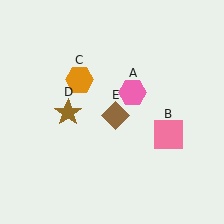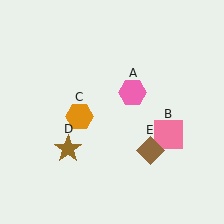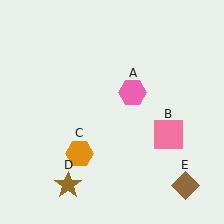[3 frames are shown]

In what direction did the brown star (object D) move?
The brown star (object D) moved down.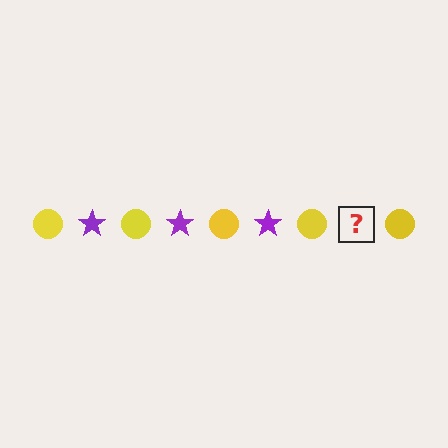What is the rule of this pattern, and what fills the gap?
The rule is that the pattern alternates between yellow circle and purple star. The gap should be filled with a purple star.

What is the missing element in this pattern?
The missing element is a purple star.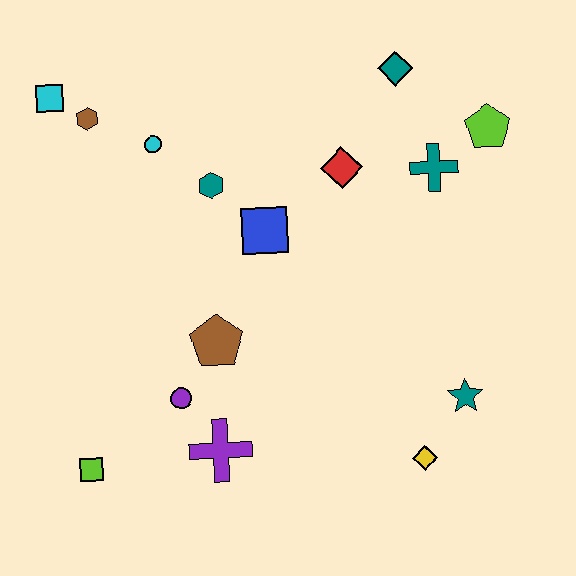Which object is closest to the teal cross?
The lime pentagon is closest to the teal cross.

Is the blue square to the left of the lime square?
No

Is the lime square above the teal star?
No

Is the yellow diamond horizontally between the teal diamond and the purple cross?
No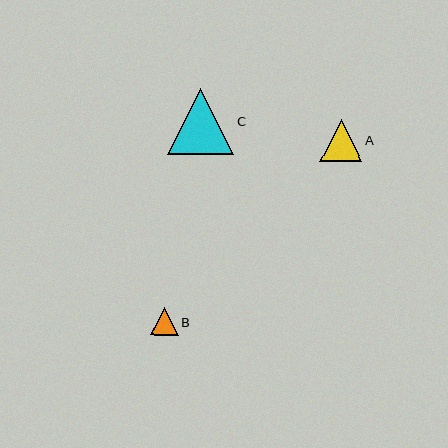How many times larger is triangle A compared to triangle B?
Triangle A is approximately 1.5 times the size of triangle B.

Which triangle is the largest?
Triangle C is the largest with a size of approximately 66 pixels.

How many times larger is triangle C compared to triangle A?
Triangle C is approximately 1.6 times the size of triangle A.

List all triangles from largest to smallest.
From largest to smallest: C, A, B.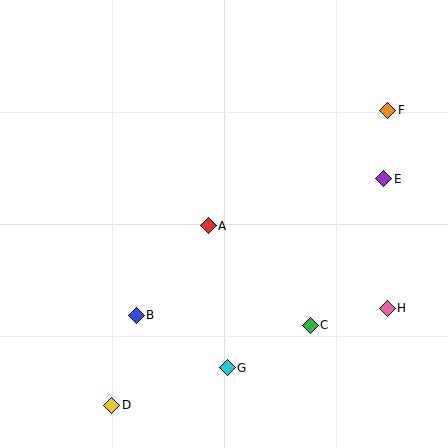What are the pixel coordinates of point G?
Point G is at (227, 368).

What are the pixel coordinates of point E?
Point E is at (384, 179).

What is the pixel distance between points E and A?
The distance between E and A is 181 pixels.